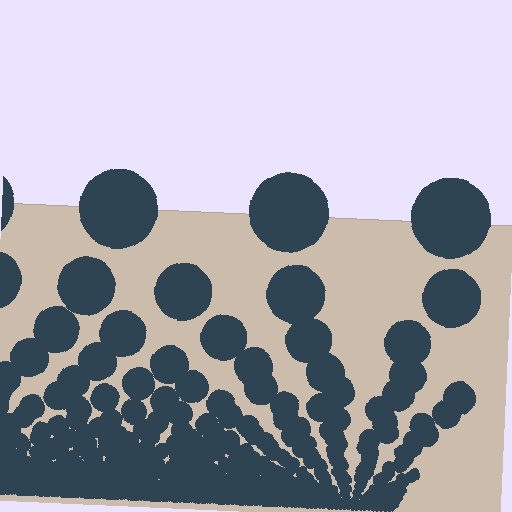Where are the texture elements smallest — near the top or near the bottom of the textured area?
Near the bottom.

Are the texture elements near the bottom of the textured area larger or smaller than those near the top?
Smaller. The gradient is inverted — elements near the bottom are smaller and denser.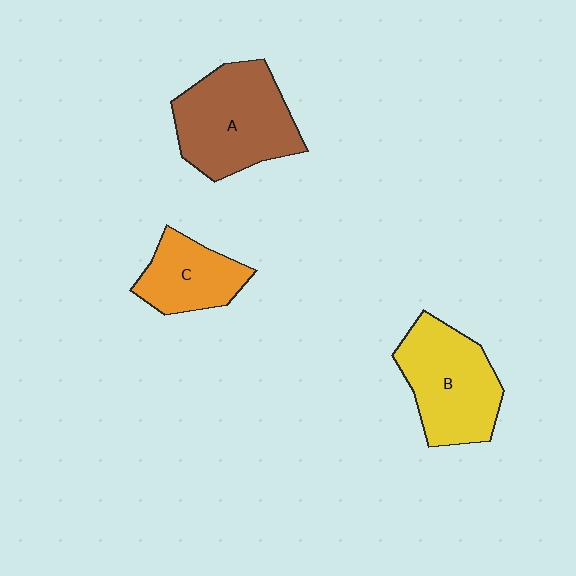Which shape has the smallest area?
Shape C (orange).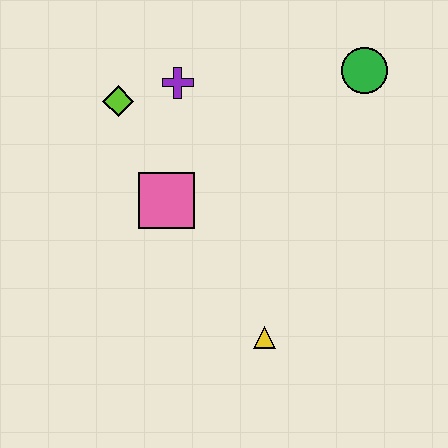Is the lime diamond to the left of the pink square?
Yes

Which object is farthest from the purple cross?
The yellow triangle is farthest from the purple cross.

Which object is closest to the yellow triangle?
The pink square is closest to the yellow triangle.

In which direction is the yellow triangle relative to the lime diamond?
The yellow triangle is below the lime diamond.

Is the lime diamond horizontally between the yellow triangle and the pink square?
No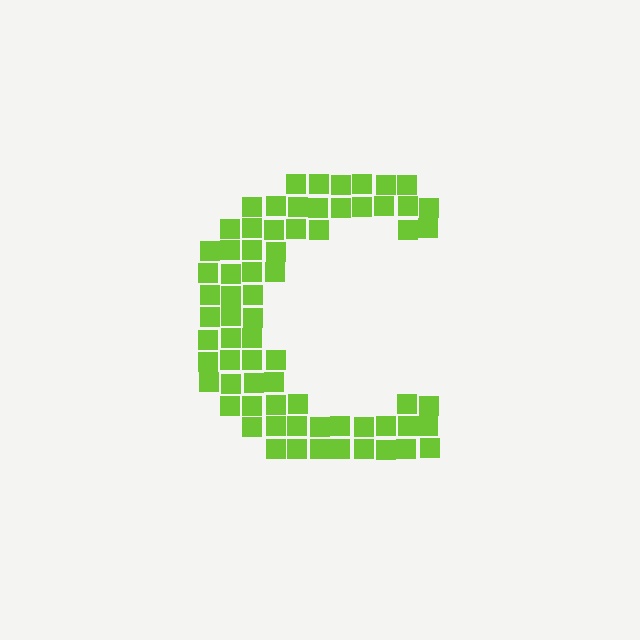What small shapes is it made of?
It is made of small squares.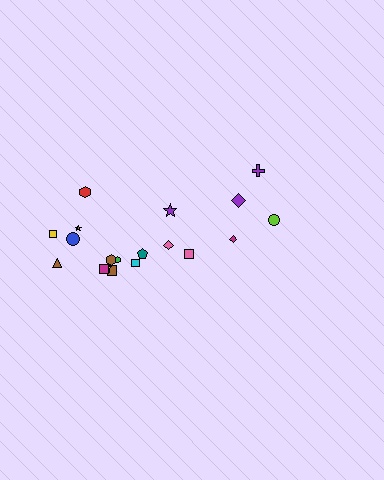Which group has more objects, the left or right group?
The left group.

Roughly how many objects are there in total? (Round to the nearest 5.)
Roughly 20 objects in total.